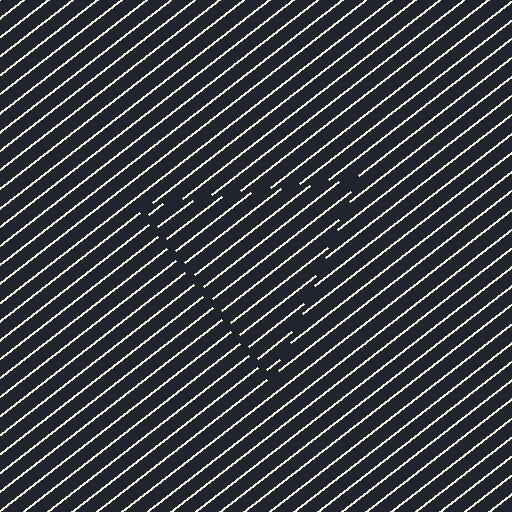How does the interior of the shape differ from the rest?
The interior of the shape contains the same grating, shifted by half a period — the contour is defined by the phase discontinuity where line-ends from the inner and outer gratings abut.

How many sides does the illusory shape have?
3 sides — the line-ends trace a triangle.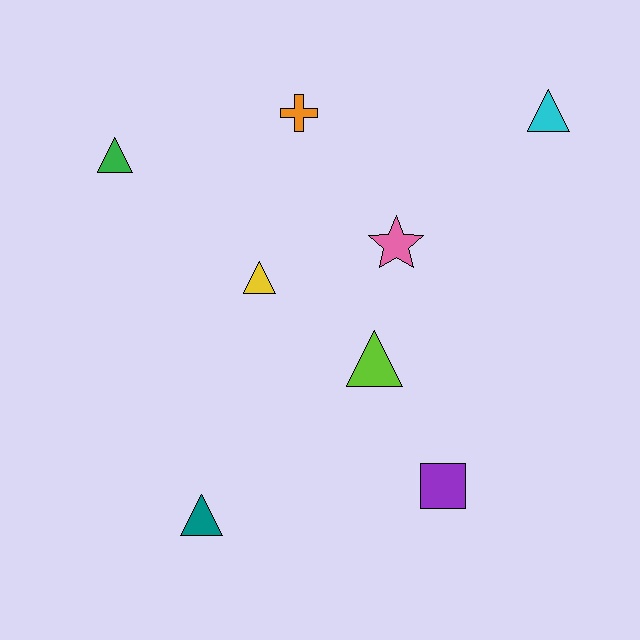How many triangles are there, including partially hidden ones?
There are 5 triangles.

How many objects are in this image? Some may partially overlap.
There are 8 objects.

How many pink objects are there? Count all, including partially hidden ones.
There is 1 pink object.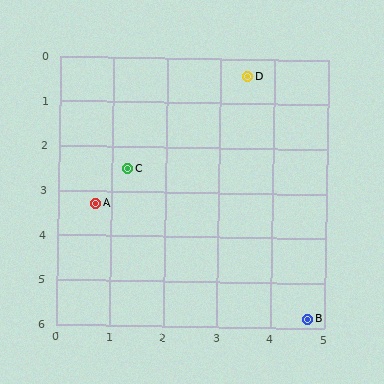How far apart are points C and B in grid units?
Points C and B are about 4.7 grid units apart.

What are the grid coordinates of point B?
Point B is at approximately (4.7, 5.8).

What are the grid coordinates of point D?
Point D is at approximately (3.5, 0.4).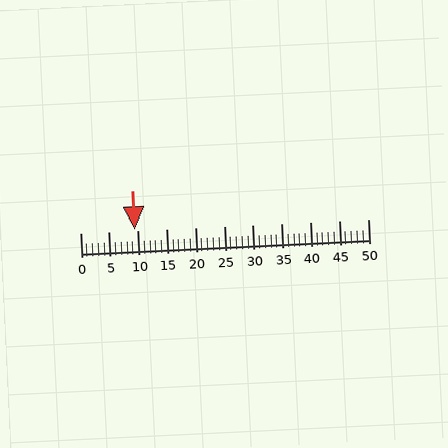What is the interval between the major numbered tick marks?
The major tick marks are spaced 5 units apart.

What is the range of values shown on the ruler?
The ruler shows values from 0 to 50.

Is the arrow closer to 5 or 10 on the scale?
The arrow is closer to 10.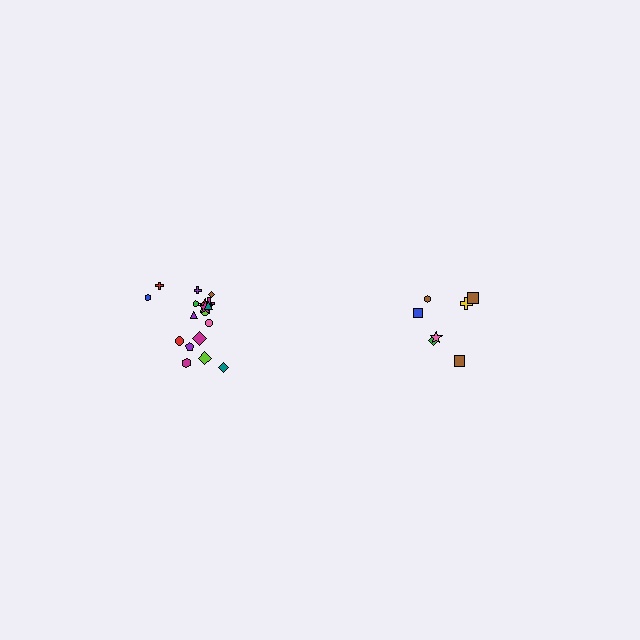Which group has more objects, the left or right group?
The left group.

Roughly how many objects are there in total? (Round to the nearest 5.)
Roughly 25 objects in total.